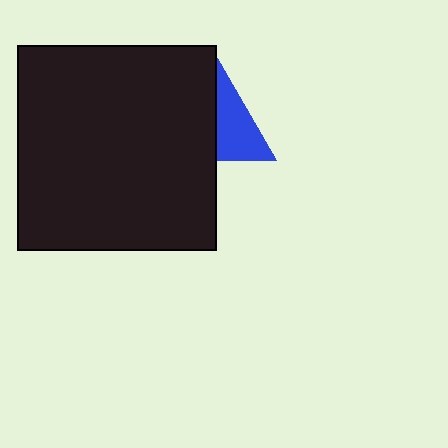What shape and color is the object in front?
The object in front is a black rectangle.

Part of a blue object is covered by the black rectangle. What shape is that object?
It is a triangle.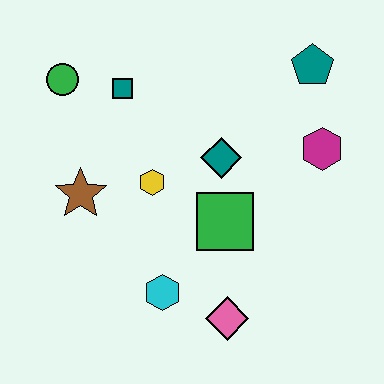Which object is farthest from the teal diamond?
The green circle is farthest from the teal diamond.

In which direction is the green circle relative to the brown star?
The green circle is above the brown star.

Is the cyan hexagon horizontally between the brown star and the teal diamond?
Yes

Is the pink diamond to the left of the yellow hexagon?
No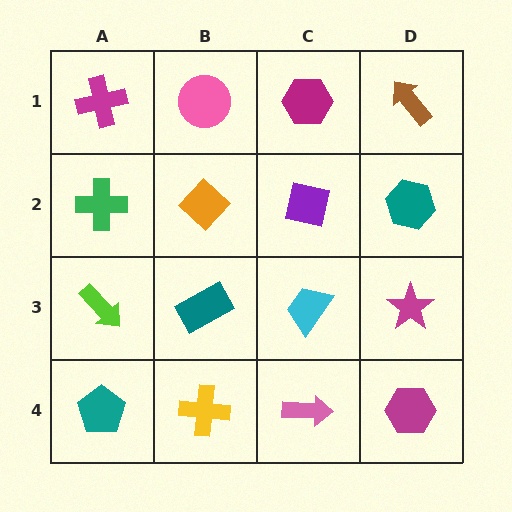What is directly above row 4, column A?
A lime arrow.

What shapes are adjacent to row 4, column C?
A cyan trapezoid (row 3, column C), a yellow cross (row 4, column B), a magenta hexagon (row 4, column D).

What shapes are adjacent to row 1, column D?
A teal hexagon (row 2, column D), a magenta hexagon (row 1, column C).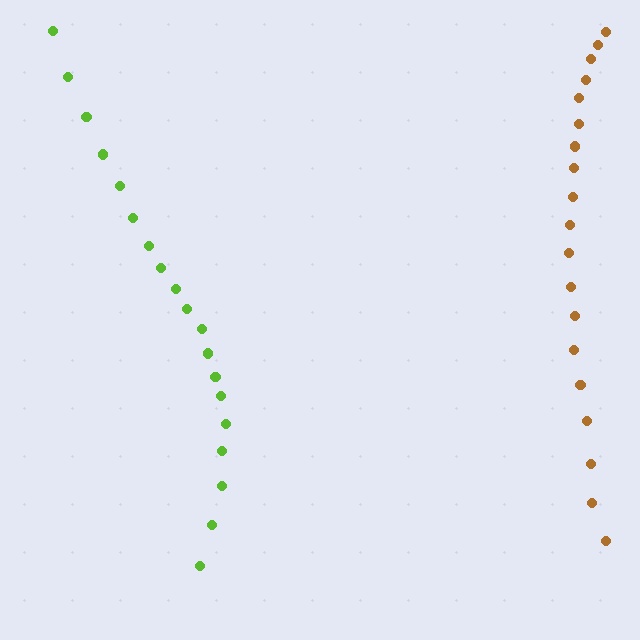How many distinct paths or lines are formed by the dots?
There are 2 distinct paths.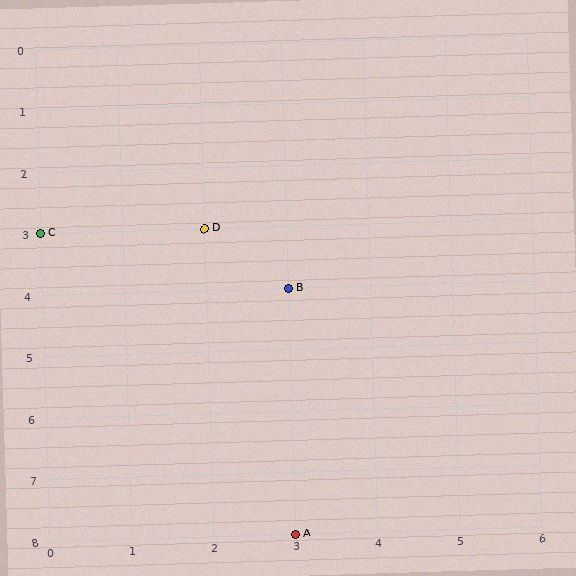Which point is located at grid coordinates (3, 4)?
Point B is at (3, 4).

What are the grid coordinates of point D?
Point D is at grid coordinates (2, 3).